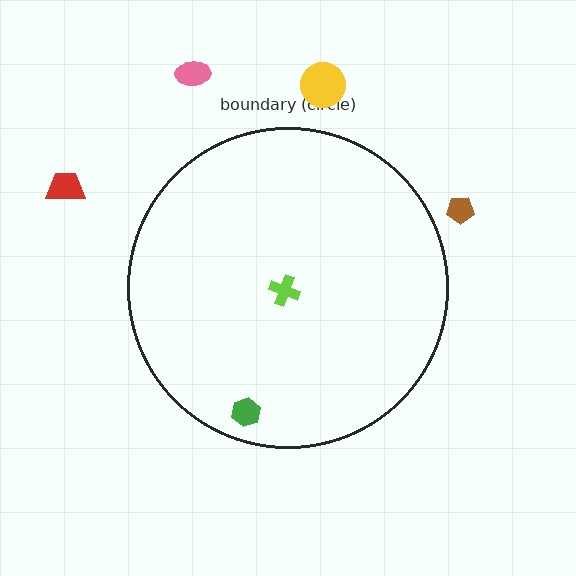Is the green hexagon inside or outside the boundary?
Inside.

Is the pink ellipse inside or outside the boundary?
Outside.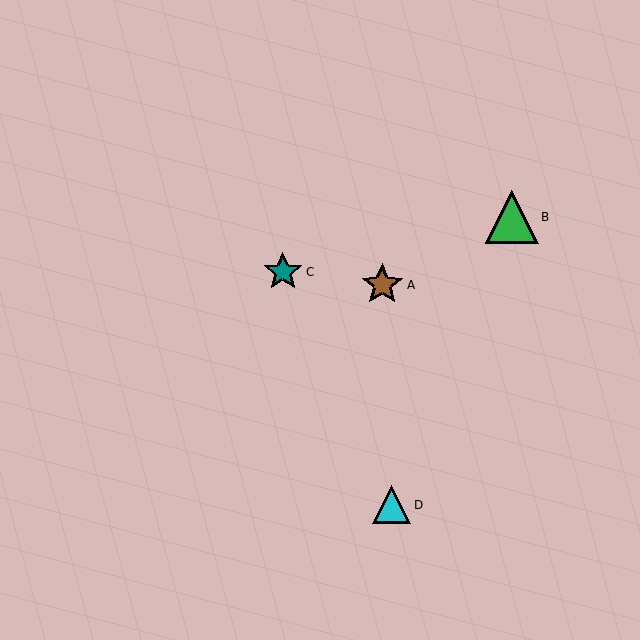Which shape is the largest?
The green triangle (labeled B) is the largest.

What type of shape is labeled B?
Shape B is a green triangle.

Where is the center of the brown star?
The center of the brown star is at (382, 285).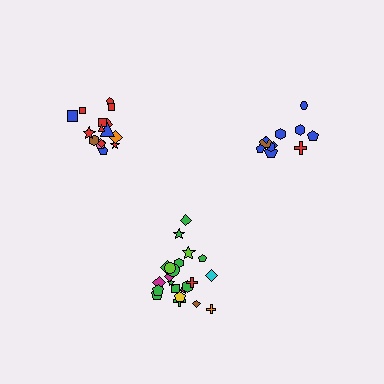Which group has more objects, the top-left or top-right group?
The top-left group.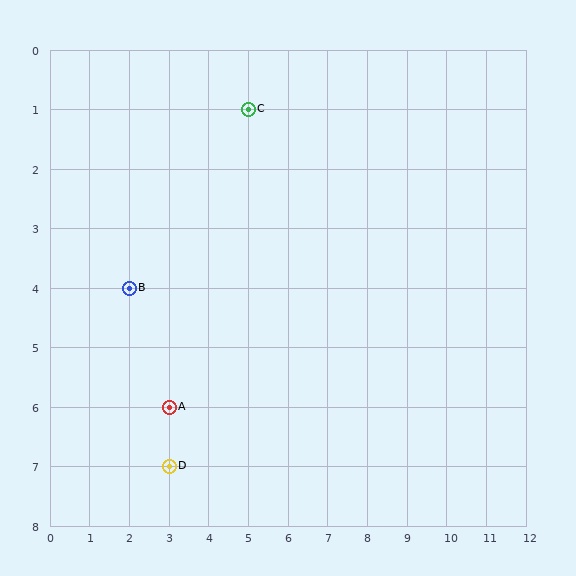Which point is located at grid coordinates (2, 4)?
Point B is at (2, 4).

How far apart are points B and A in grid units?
Points B and A are 1 column and 2 rows apart (about 2.2 grid units diagonally).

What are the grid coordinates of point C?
Point C is at grid coordinates (5, 1).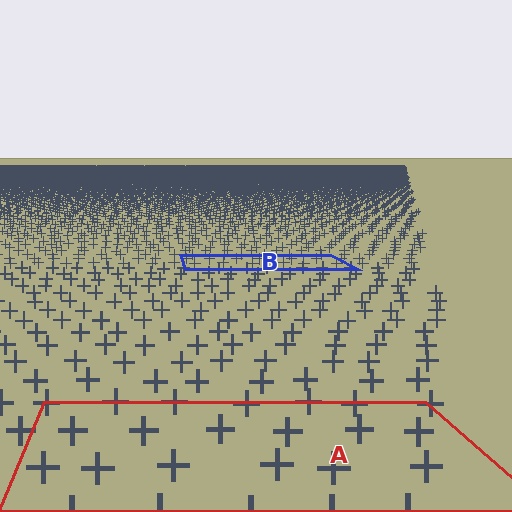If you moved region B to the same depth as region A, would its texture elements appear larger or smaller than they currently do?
They would appear larger. At a closer depth, the same texture elements are projected at a bigger on-screen size.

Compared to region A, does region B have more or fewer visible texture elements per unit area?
Region B has more texture elements per unit area — they are packed more densely because it is farther away.